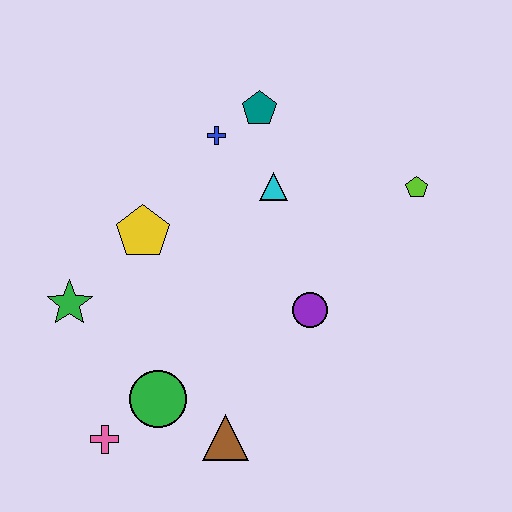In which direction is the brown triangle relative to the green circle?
The brown triangle is to the right of the green circle.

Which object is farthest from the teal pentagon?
The pink cross is farthest from the teal pentagon.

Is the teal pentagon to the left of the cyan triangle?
Yes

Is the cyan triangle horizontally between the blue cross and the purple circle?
Yes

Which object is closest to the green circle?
The pink cross is closest to the green circle.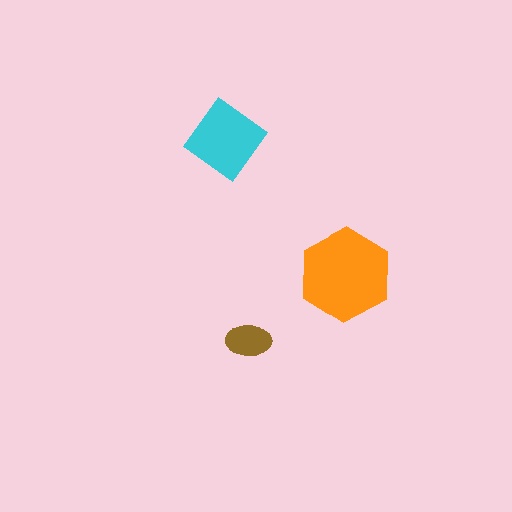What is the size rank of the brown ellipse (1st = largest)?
3rd.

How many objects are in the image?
There are 3 objects in the image.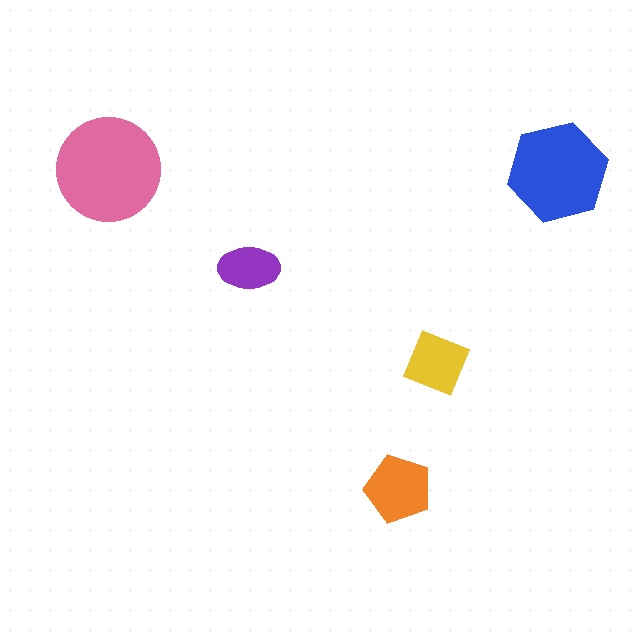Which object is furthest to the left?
The pink circle is leftmost.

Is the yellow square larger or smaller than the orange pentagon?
Smaller.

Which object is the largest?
The pink circle.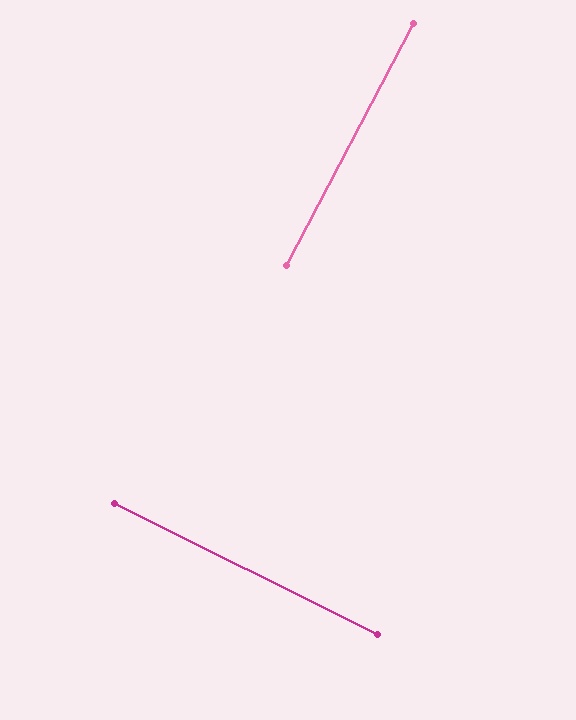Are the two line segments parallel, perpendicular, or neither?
Perpendicular — they meet at approximately 89°.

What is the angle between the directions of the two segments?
Approximately 89 degrees.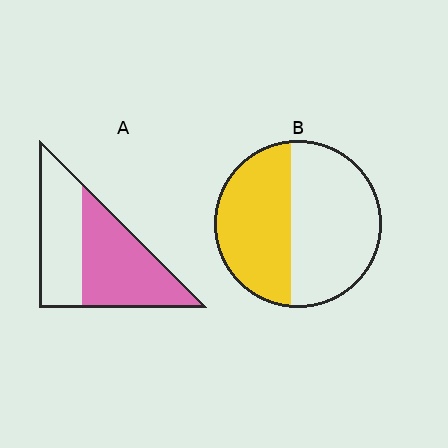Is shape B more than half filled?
No.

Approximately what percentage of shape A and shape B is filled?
A is approximately 55% and B is approximately 45%.